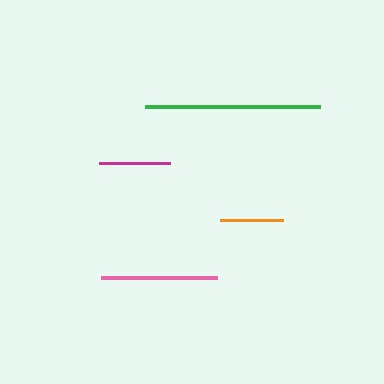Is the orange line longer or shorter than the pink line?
The pink line is longer than the orange line.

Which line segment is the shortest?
The orange line is the shortest at approximately 63 pixels.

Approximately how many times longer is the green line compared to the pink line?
The green line is approximately 1.5 times the length of the pink line.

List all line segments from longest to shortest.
From longest to shortest: green, pink, magenta, orange.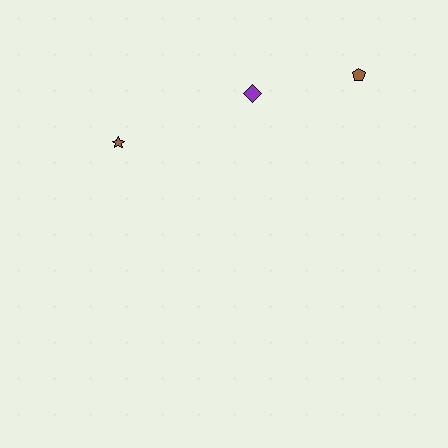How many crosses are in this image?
There are no crosses.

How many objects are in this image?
There are 3 objects.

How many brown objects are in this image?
There are 2 brown objects.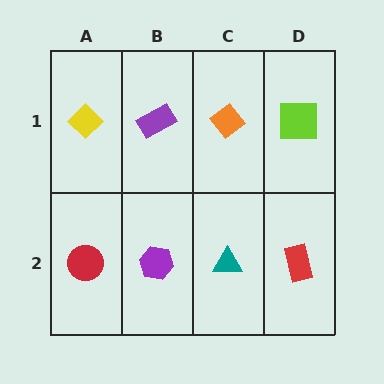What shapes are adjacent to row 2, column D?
A lime square (row 1, column D), a teal triangle (row 2, column C).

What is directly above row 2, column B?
A purple rectangle.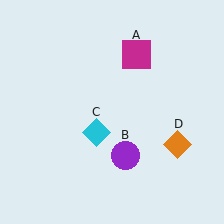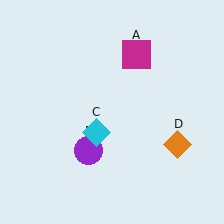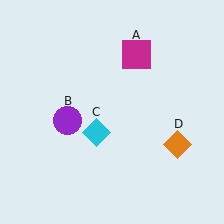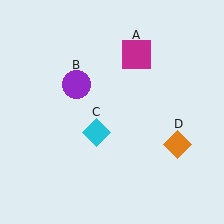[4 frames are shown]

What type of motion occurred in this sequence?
The purple circle (object B) rotated clockwise around the center of the scene.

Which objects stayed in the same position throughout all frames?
Magenta square (object A) and cyan diamond (object C) and orange diamond (object D) remained stationary.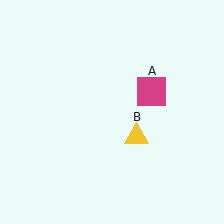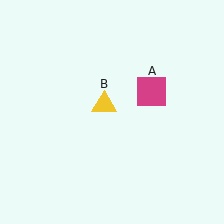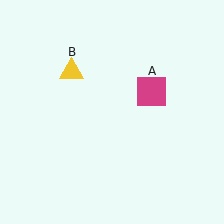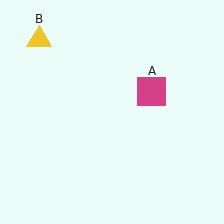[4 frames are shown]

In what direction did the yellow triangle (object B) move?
The yellow triangle (object B) moved up and to the left.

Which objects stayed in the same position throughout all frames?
Magenta square (object A) remained stationary.